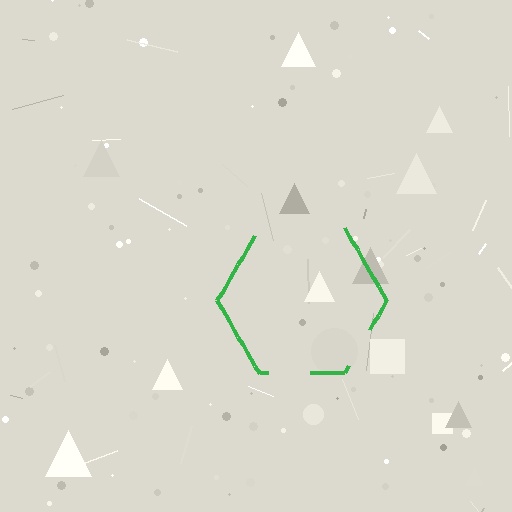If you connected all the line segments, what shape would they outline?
They would outline a hexagon.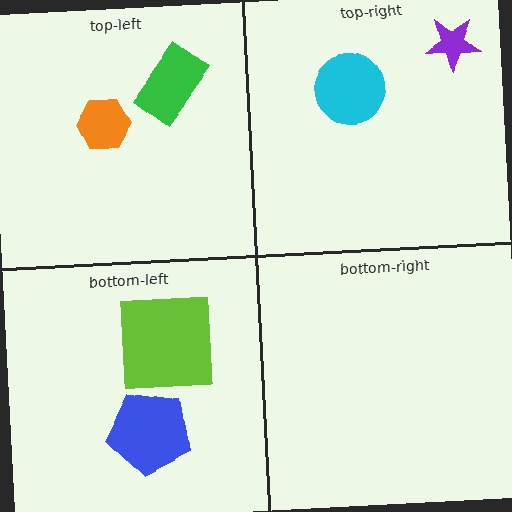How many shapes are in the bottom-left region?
2.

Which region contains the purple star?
The top-right region.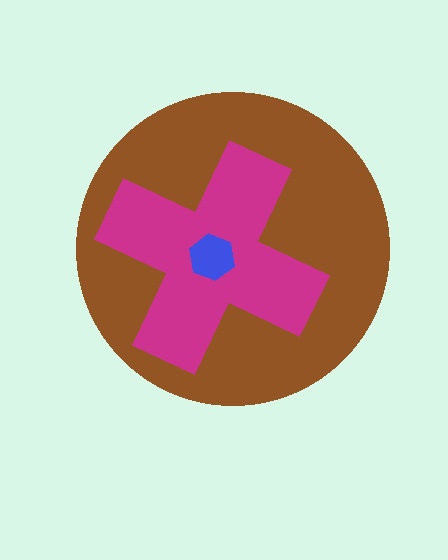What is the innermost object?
The blue hexagon.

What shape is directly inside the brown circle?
The magenta cross.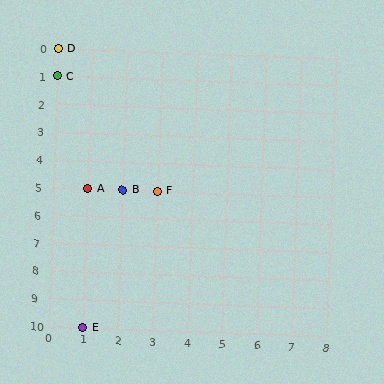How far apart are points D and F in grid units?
Points D and F are 3 columns and 5 rows apart (about 5.8 grid units diagonally).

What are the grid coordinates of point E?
Point E is at grid coordinates (1, 10).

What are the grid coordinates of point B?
Point B is at grid coordinates (2, 5).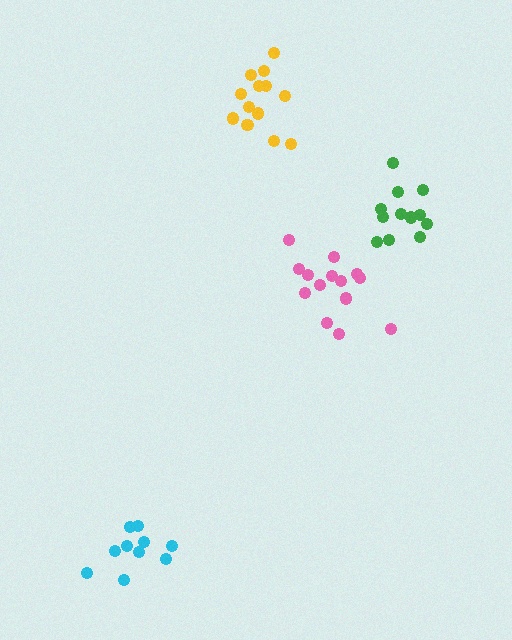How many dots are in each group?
Group 1: 13 dots, Group 2: 14 dots, Group 3: 10 dots, Group 4: 12 dots (49 total).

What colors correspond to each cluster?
The clusters are colored: yellow, pink, cyan, green.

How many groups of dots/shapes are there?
There are 4 groups.